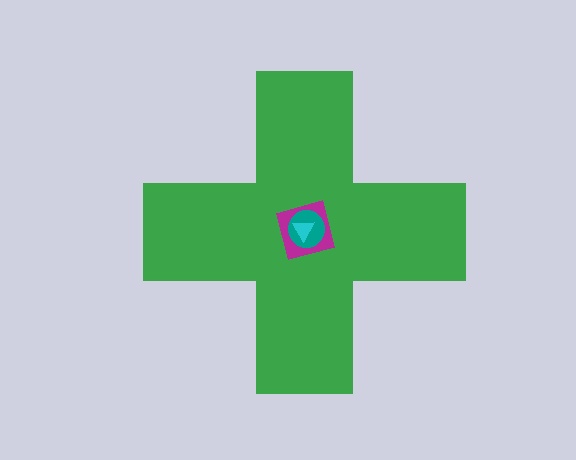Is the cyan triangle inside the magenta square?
Yes.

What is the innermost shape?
The cyan triangle.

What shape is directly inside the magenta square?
The teal circle.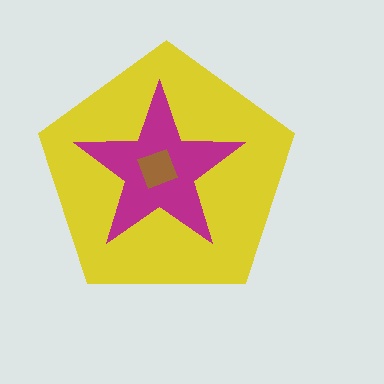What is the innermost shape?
The brown square.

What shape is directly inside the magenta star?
The brown square.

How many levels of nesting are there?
3.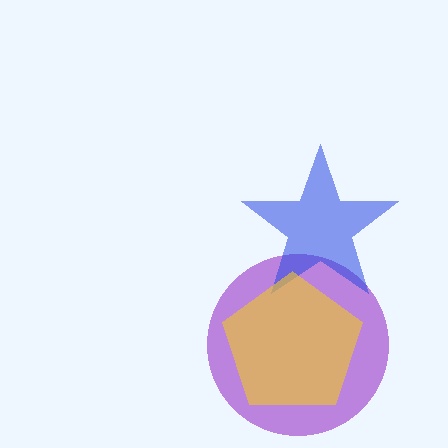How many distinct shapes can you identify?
There are 3 distinct shapes: a purple circle, a blue star, a yellow pentagon.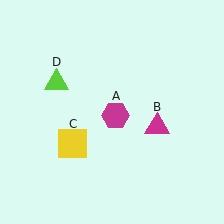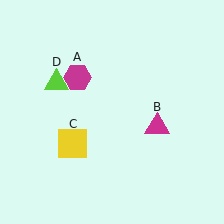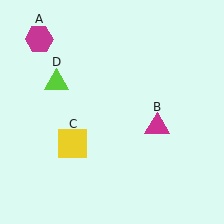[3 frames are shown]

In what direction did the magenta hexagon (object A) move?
The magenta hexagon (object A) moved up and to the left.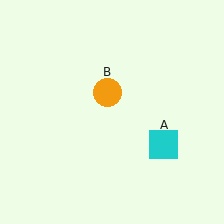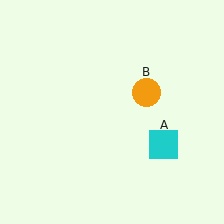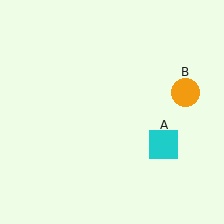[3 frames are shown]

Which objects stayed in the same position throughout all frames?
Cyan square (object A) remained stationary.